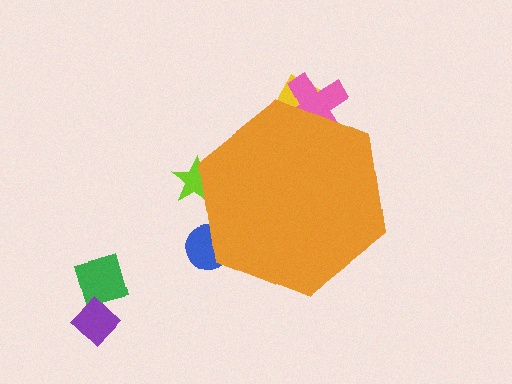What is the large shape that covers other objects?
An orange hexagon.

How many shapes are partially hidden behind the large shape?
4 shapes are partially hidden.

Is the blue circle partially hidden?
Yes, the blue circle is partially hidden behind the orange hexagon.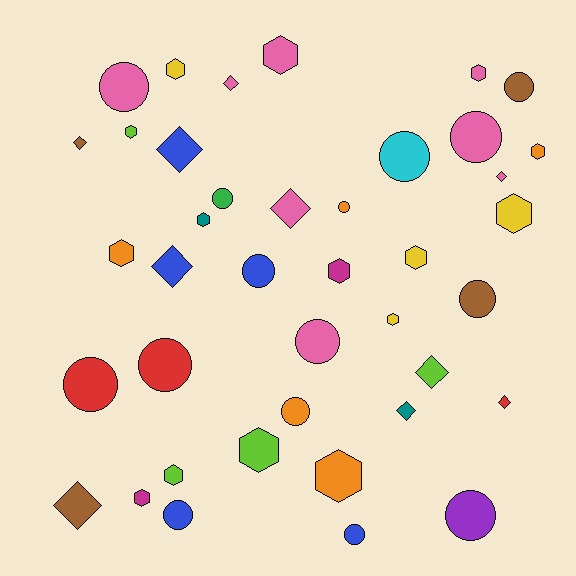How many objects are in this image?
There are 40 objects.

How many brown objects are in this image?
There are 4 brown objects.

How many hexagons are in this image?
There are 15 hexagons.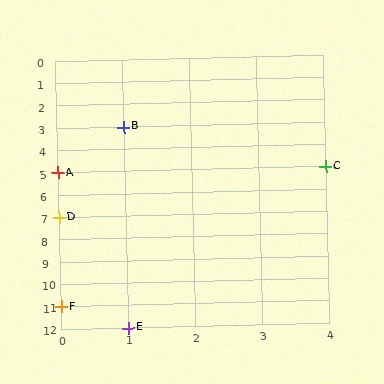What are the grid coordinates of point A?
Point A is at grid coordinates (0, 5).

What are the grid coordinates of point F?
Point F is at grid coordinates (0, 11).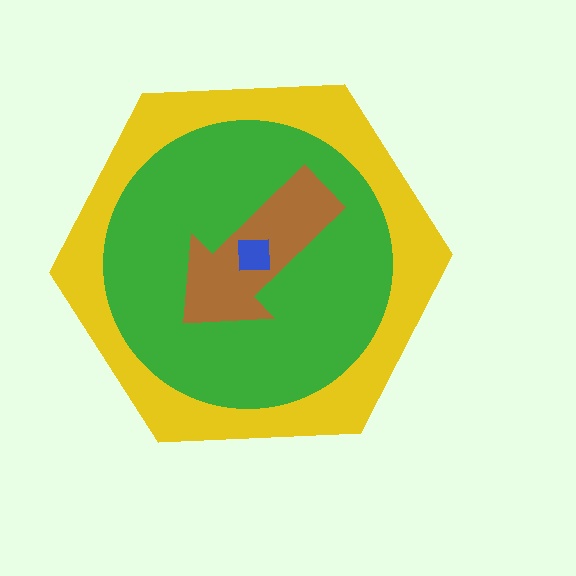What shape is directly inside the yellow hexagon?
The green circle.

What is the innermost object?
The blue square.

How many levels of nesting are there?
4.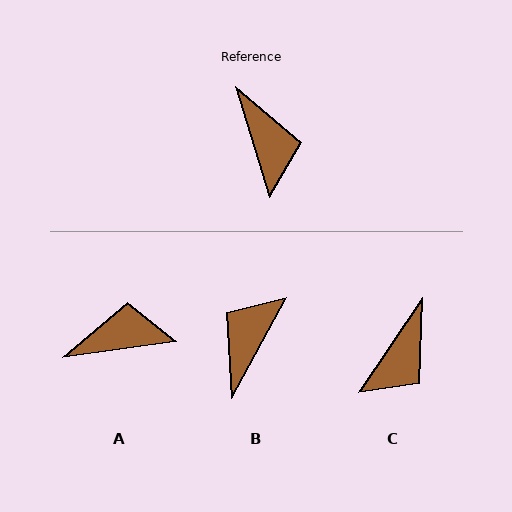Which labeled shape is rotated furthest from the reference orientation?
B, about 134 degrees away.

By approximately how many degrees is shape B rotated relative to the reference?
Approximately 134 degrees counter-clockwise.